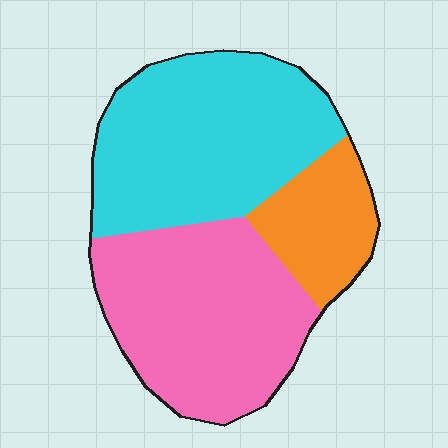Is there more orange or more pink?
Pink.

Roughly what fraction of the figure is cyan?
Cyan takes up about two fifths (2/5) of the figure.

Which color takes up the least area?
Orange, at roughly 15%.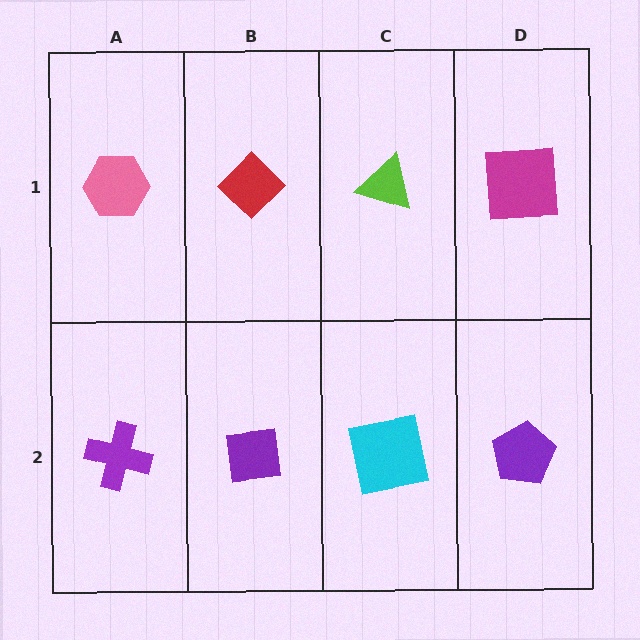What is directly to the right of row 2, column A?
A purple square.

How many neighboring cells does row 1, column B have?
3.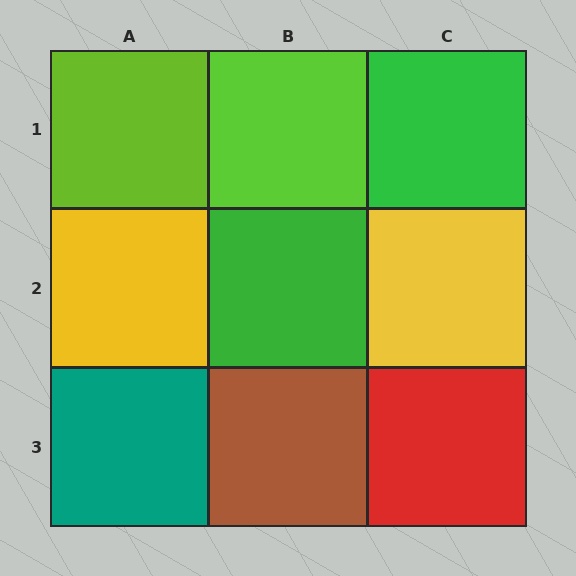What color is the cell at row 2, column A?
Yellow.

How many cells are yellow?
2 cells are yellow.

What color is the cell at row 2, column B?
Green.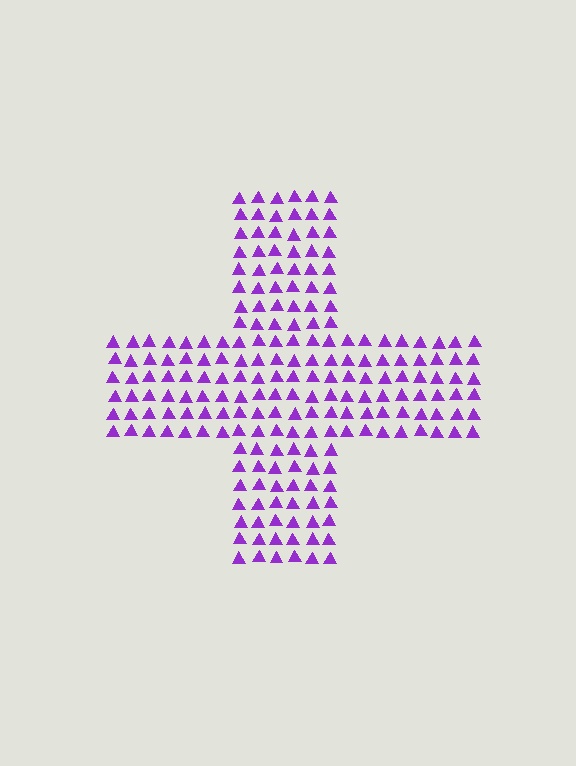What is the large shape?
The large shape is a cross.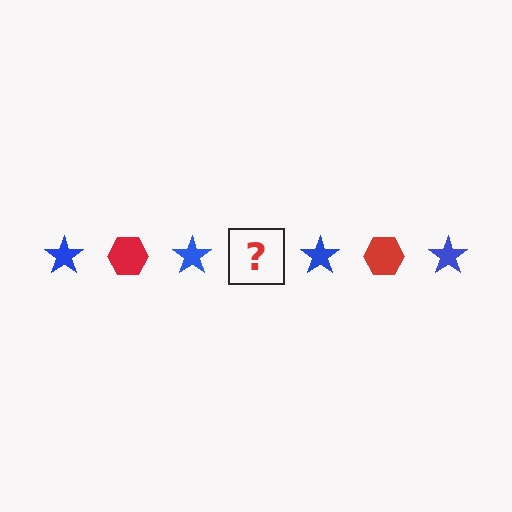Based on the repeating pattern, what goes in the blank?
The blank should be a red hexagon.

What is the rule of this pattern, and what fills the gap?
The rule is that the pattern alternates between blue star and red hexagon. The gap should be filled with a red hexagon.